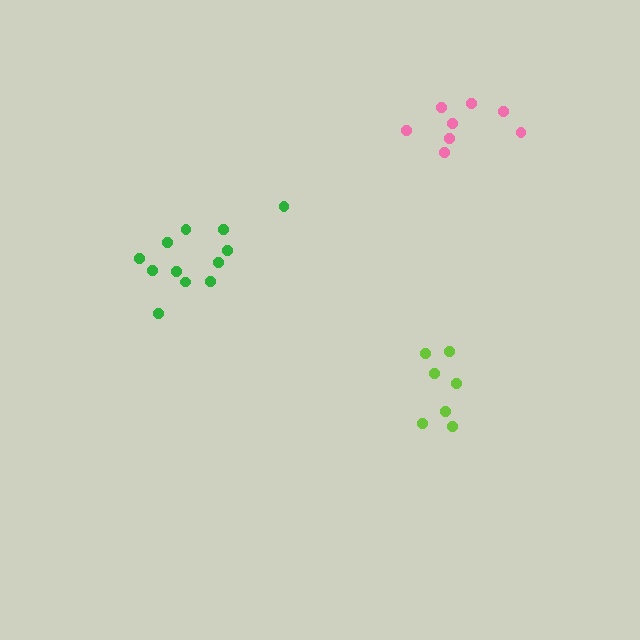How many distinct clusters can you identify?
There are 3 distinct clusters.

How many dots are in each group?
Group 1: 12 dots, Group 2: 7 dots, Group 3: 8 dots (27 total).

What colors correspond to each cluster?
The clusters are colored: green, lime, pink.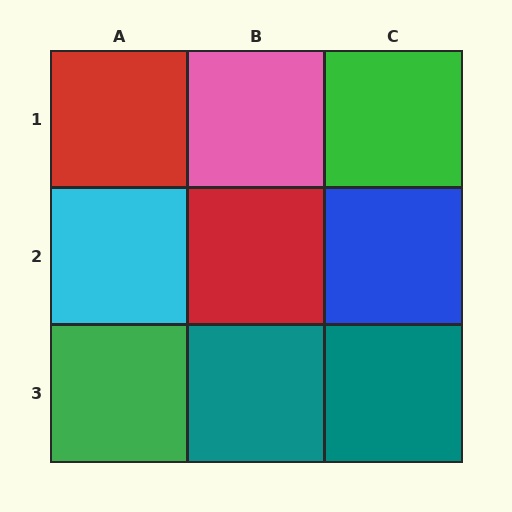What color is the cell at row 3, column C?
Teal.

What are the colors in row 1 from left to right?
Red, pink, green.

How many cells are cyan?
1 cell is cyan.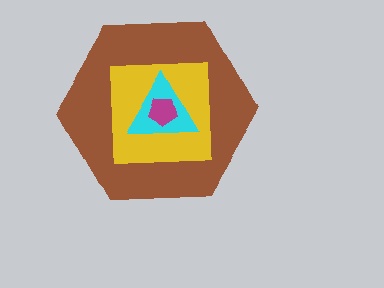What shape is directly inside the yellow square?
The cyan triangle.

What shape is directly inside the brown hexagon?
The yellow square.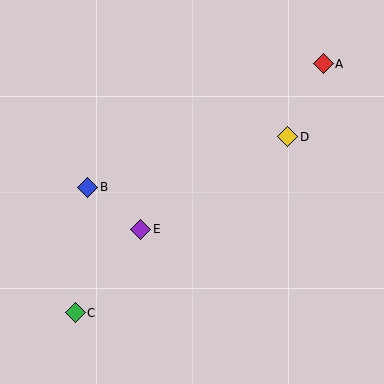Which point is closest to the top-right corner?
Point A is closest to the top-right corner.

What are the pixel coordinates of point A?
Point A is at (323, 64).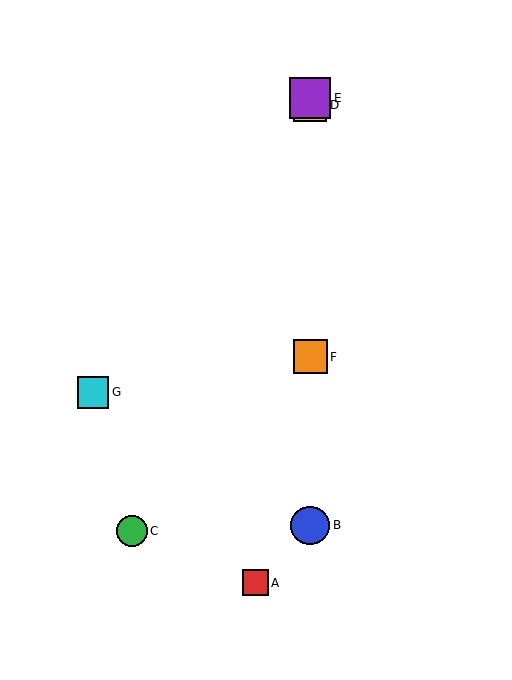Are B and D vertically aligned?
Yes, both are at x≈310.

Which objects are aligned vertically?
Objects B, D, E, F are aligned vertically.